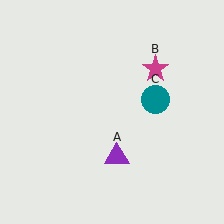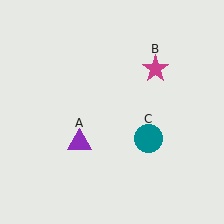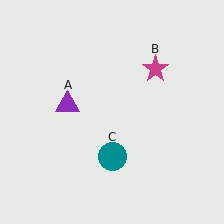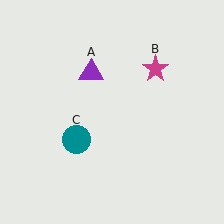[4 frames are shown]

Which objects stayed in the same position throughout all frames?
Magenta star (object B) remained stationary.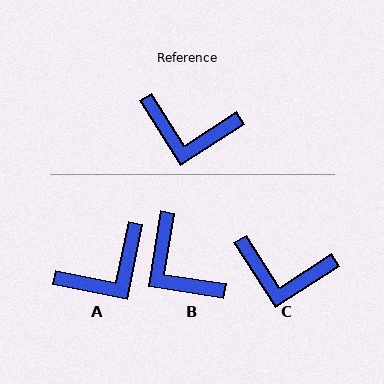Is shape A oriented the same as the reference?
No, it is off by about 46 degrees.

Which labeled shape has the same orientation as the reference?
C.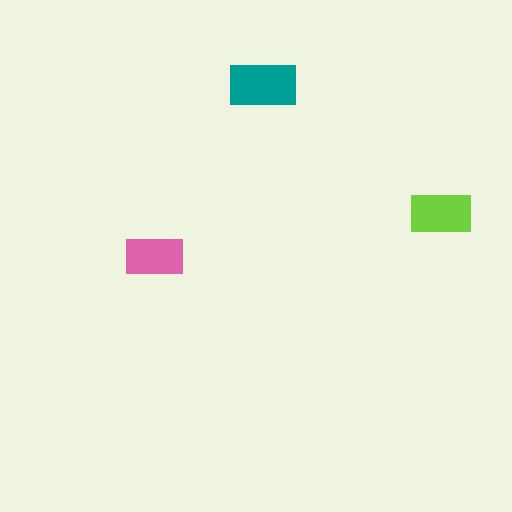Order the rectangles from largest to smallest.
the teal one, the lime one, the pink one.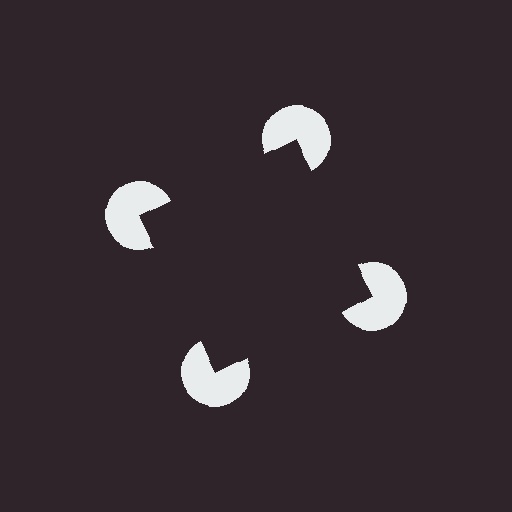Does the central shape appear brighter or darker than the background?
It typically appears slightly darker than the background, even though no actual brightness change is drawn.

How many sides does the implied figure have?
4 sides.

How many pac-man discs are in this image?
There are 4 — one at each vertex of the illusory square.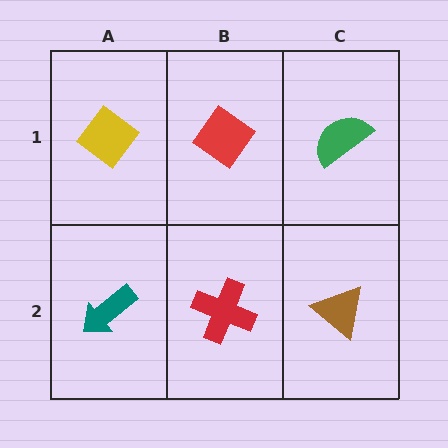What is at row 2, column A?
A teal arrow.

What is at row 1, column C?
A green semicircle.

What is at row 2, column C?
A brown triangle.